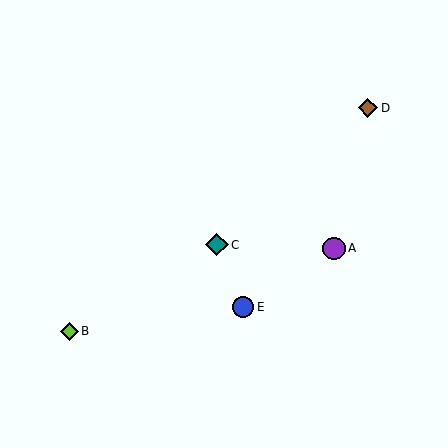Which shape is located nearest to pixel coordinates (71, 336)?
The lime diamond (labeled B) at (69, 331) is nearest to that location.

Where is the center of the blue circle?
The center of the blue circle is at (243, 307).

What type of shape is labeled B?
Shape B is a lime diamond.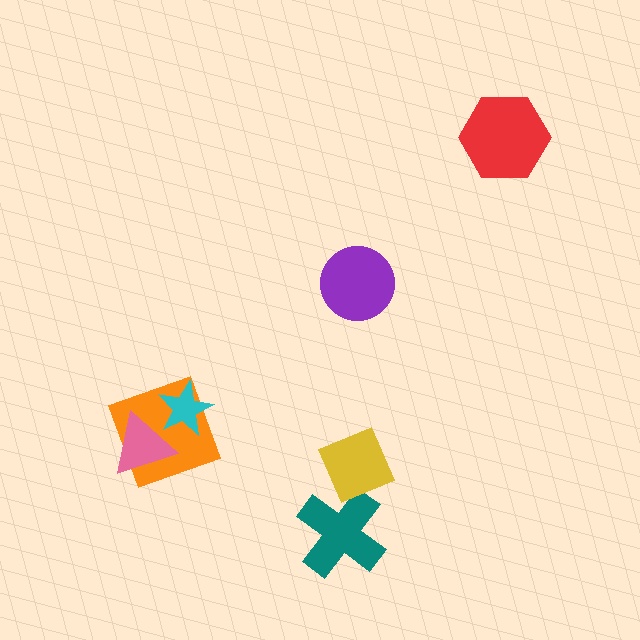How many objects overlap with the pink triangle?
2 objects overlap with the pink triangle.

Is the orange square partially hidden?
Yes, it is partially covered by another shape.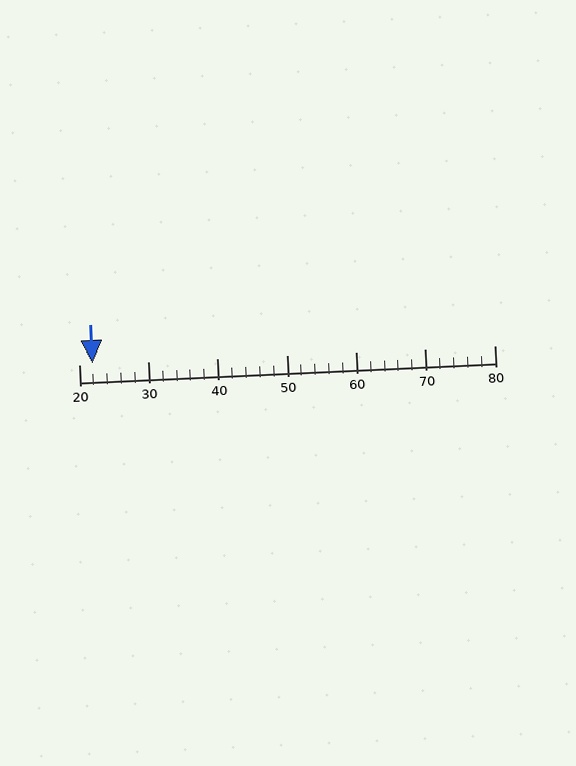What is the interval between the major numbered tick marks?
The major tick marks are spaced 10 units apart.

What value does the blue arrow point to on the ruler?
The blue arrow points to approximately 22.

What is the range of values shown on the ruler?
The ruler shows values from 20 to 80.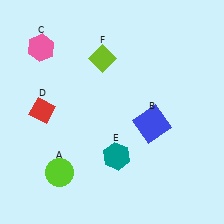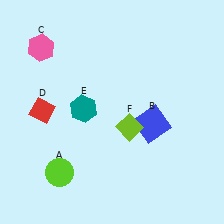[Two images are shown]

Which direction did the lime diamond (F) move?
The lime diamond (F) moved down.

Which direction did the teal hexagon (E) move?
The teal hexagon (E) moved up.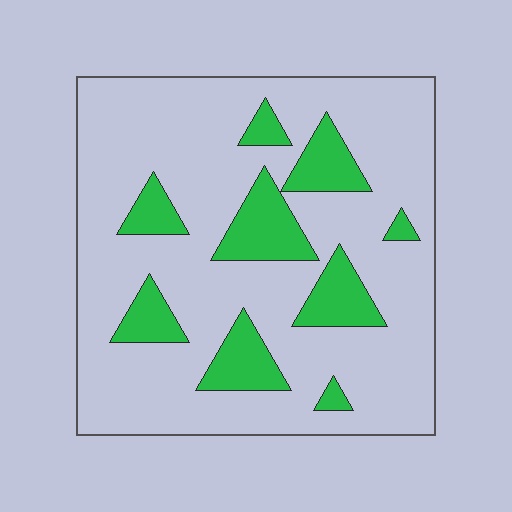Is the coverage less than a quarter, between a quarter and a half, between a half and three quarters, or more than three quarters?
Less than a quarter.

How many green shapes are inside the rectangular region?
9.